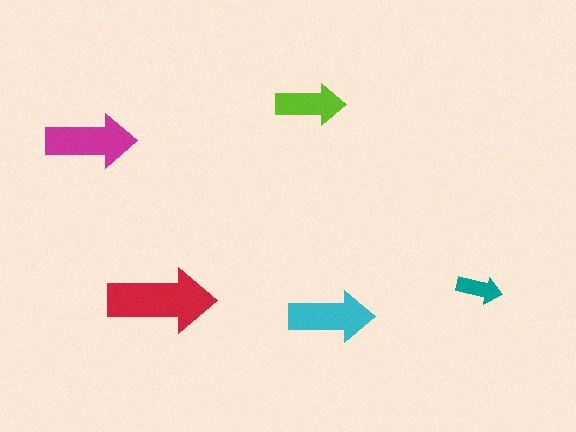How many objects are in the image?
There are 5 objects in the image.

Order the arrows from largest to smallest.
the red one, the magenta one, the cyan one, the lime one, the teal one.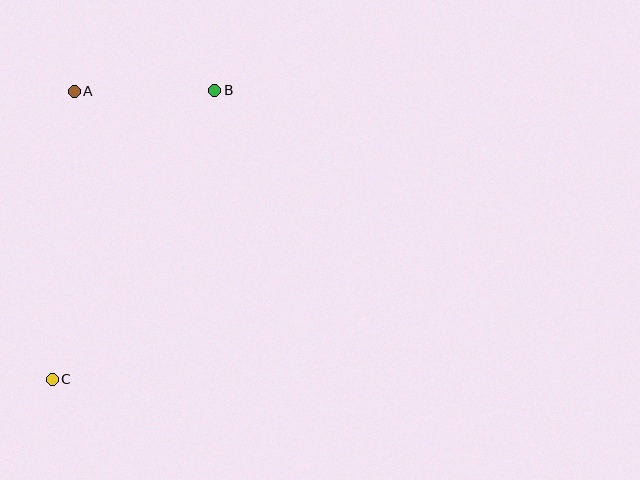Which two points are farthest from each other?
Points B and C are farthest from each other.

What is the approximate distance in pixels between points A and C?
The distance between A and C is approximately 289 pixels.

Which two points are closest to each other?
Points A and B are closest to each other.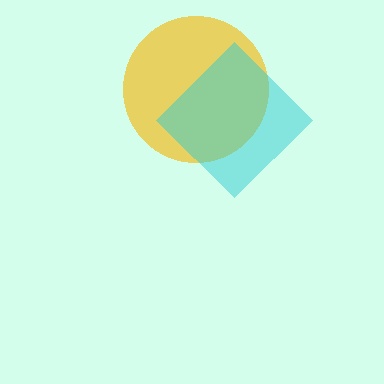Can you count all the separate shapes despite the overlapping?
Yes, there are 2 separate shapes.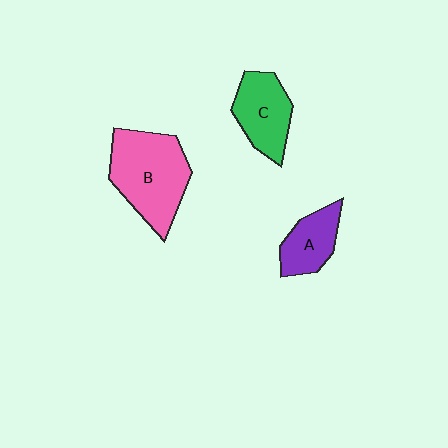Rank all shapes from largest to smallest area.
From largest to smallest: B (pink), C (green), A (purple).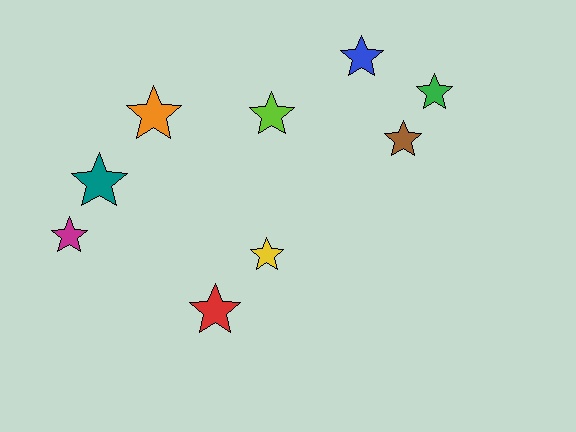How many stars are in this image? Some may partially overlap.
There are 9 stars.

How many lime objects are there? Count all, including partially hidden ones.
There is 1 lime object.